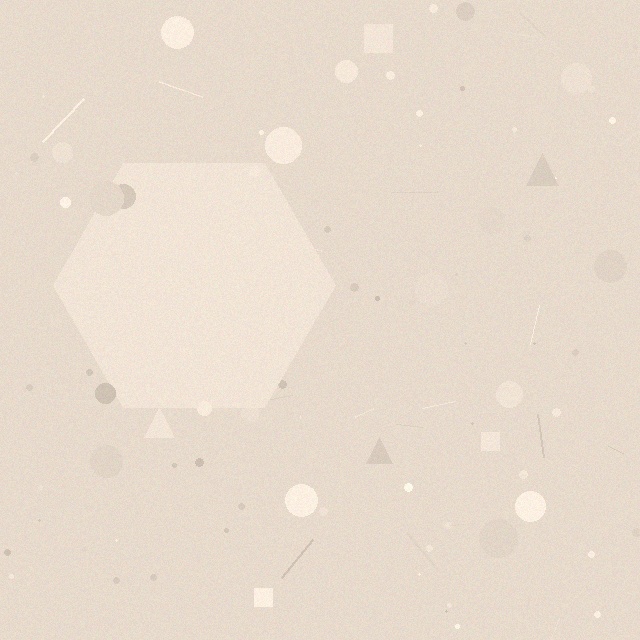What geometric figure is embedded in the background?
A hexagon is embedded in the background.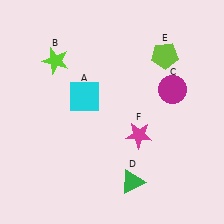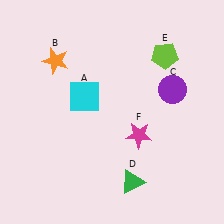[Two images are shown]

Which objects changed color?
B changed from lime to orange. C changed from magenta to purple.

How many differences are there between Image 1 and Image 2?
There are 2 differences between the two images.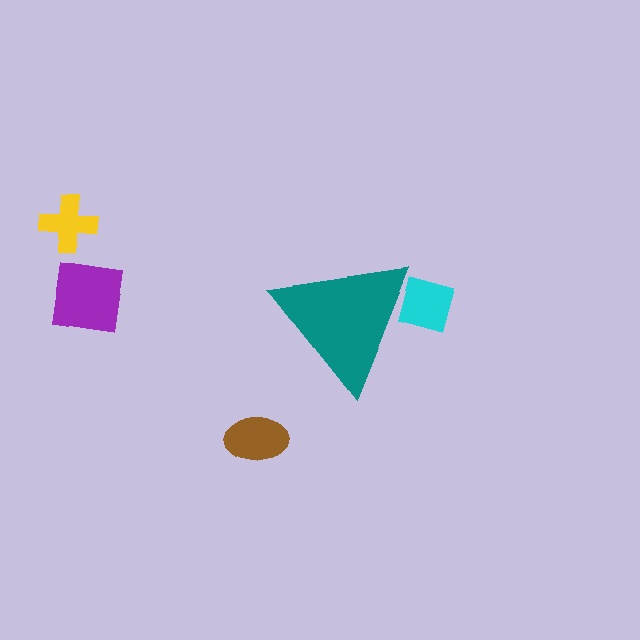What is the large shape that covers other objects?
A teal triangle.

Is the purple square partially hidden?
No, the purple square is fully visible.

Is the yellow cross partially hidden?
No, the yellow cross is fully visible.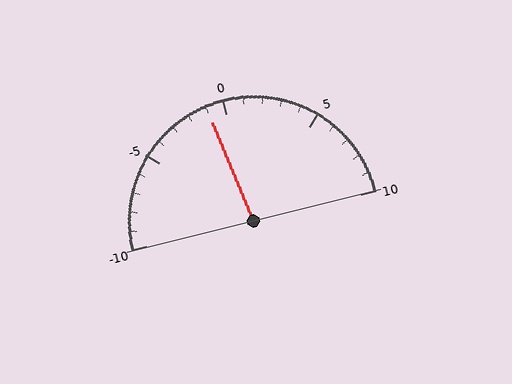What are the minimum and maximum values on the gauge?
The gauge ranges from -10 to 10.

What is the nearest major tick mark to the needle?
The nearest major tick mark is 0.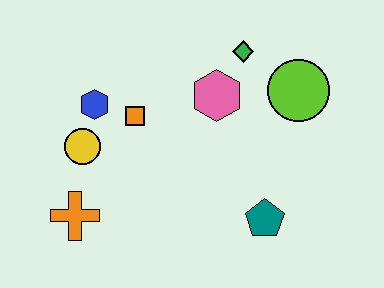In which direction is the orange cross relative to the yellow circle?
The orange cross is below the yellow circle.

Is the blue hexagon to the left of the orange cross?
No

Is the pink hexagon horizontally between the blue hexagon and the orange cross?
No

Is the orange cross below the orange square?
Yes